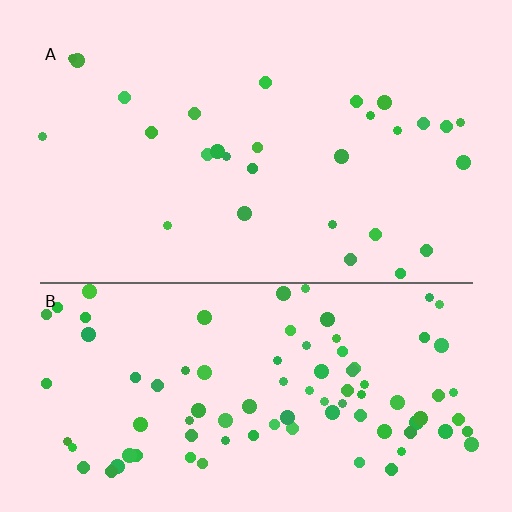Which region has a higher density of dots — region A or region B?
B (the bottom).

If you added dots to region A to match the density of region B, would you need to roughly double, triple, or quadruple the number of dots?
Approximately triple.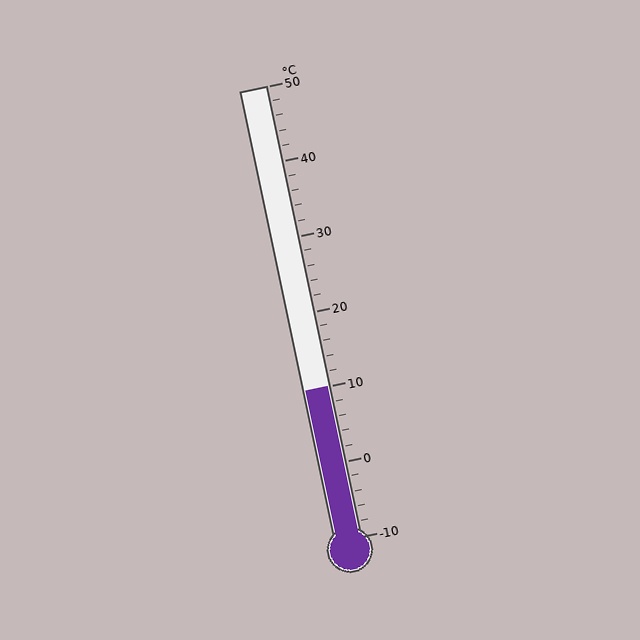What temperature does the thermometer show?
The thermometer shows approximately 10°C.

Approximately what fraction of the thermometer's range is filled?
The thermometer is filled to approximately 35% of its range.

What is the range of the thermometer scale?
The thermometer scale ranges from -10°C to 50°C.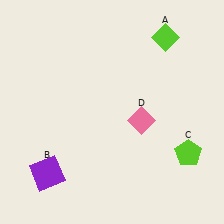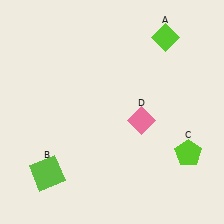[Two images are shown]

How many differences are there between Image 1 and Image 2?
There is 1 difference between the two images.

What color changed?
The square (B) changed from purple in Image 1 to lime in Image 2.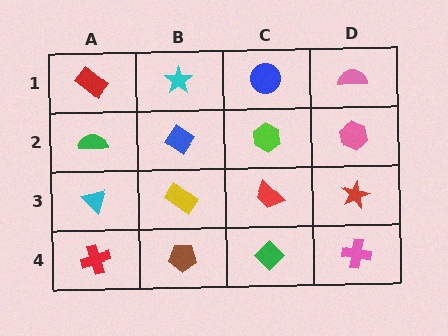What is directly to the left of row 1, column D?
A blue circle.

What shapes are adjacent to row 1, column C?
A lime hexagon (row 2, column C), a cyan star (row 1, column B), a pink semicircle (row 1, column D).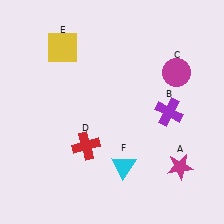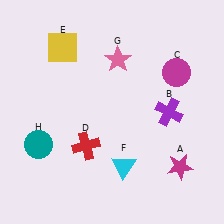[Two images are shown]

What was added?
A pink star (G), a teal circle (H) were added in Image 2.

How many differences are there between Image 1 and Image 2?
There are 2 differences between the two images.